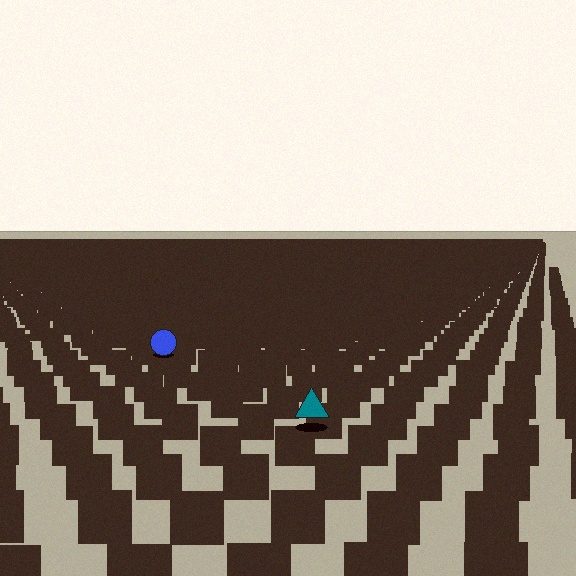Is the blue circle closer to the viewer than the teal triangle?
No. The teal triangle is closer — you can tell from the texture gradient: the ground texture is coarser near it.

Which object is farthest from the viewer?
The blue circle is farthest from the viewer. It appears smaller and the ground texture around it is denser.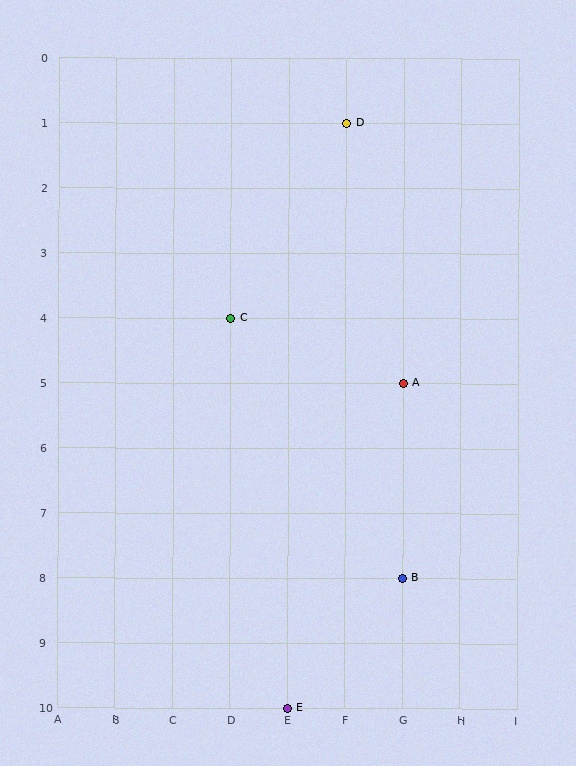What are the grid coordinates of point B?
Point B is at grid coordinates (G, 8).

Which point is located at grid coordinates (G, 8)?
Point B is at (G, 8).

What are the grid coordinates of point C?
Point C is at grid coordinates (D, 4).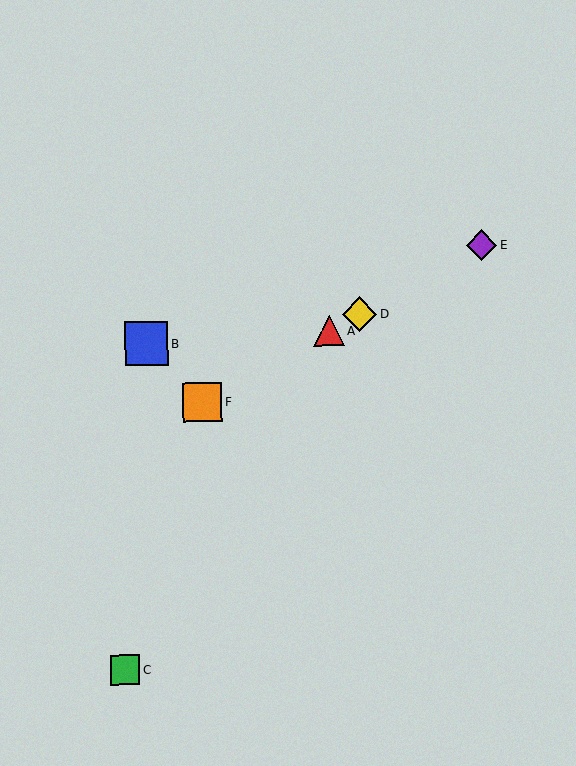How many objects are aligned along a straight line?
4 objects (A, D, E, F) are aligned along a straight line.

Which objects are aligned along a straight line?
Objects A, D, E, F are aligned along a straight line.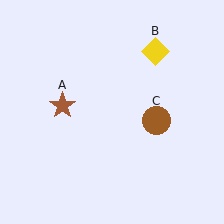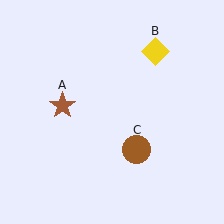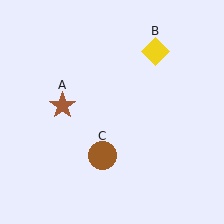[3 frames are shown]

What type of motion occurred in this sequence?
The brown circle (object C) rotated clockwise around the center of the scene.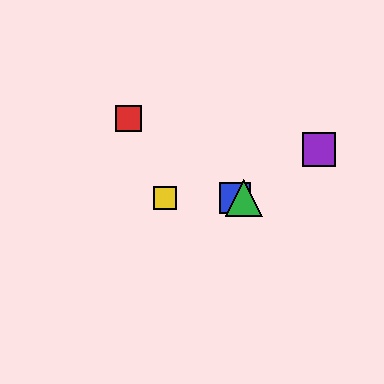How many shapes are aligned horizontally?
3 shapes (the blue square, the green triangle, the yellow square) are aligned horizontally.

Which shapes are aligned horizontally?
The blue square, the green triangle, the yellow square are aligned horizontally.